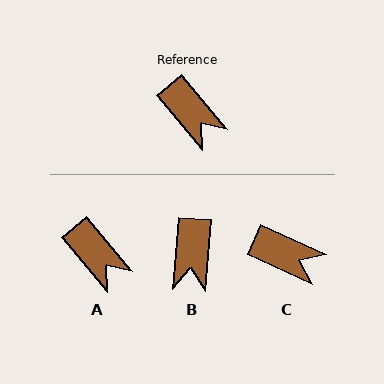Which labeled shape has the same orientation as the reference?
A.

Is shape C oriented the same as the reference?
No, it is off by about 25 degrees.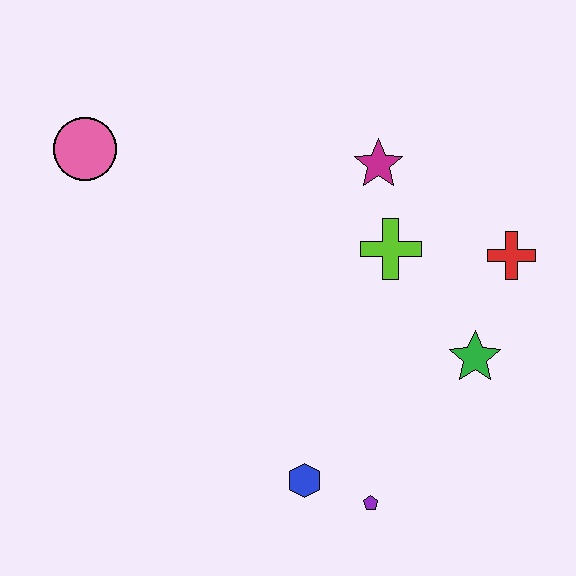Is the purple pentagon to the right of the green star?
No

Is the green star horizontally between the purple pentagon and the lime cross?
No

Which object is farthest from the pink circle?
The purple pentagon is farthest from the pink circle.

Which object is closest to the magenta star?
The lime cross is closest to the magenta star.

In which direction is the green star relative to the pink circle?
The green star is to the right of the pink circle.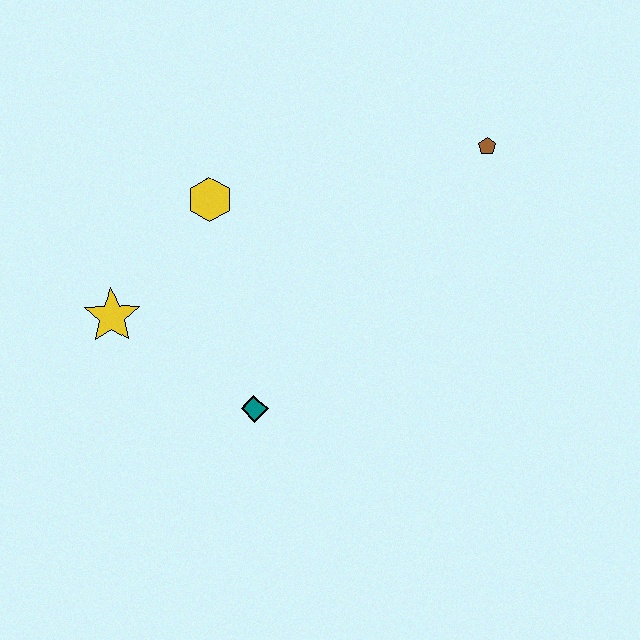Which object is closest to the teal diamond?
The yellow star is closest to the teal diamond.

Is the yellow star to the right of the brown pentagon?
No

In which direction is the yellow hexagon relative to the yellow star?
The yellow hexagon is above the yellow star.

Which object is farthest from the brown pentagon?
The yellow star is farthest from the brown pentagon.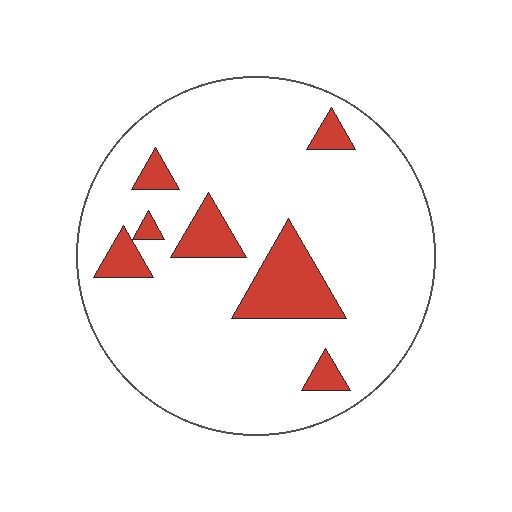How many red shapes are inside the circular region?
7.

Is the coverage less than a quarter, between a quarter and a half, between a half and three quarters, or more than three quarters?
Less than a quarter.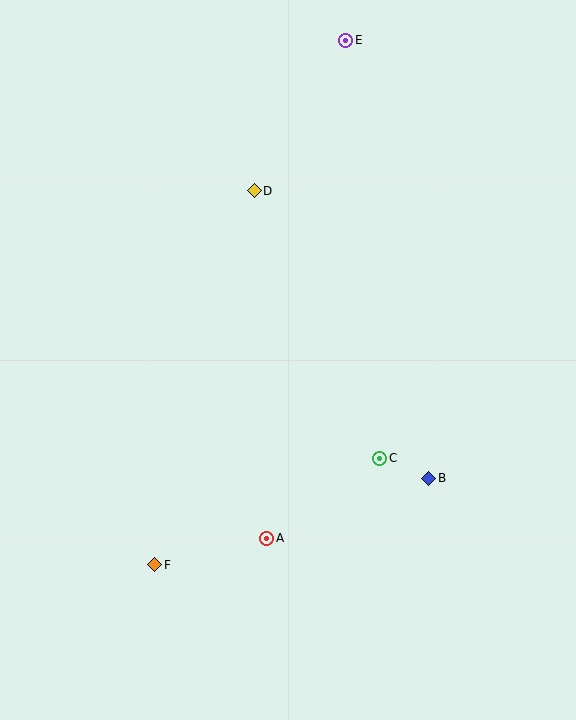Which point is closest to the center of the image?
Point C at (380, 458) is closest to the center.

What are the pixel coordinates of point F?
Point F is at (155, 565).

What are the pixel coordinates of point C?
Point C is at (380, 458).